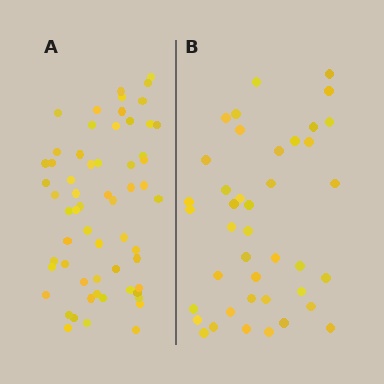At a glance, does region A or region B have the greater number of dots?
Region A (the left region) has more dots.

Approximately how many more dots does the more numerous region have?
Region A has approximately 20 more dots than region B.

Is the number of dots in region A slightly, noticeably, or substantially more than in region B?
Region A has substantially more. The ratio is roughly 1.5 to 1.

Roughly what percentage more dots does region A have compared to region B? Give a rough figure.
About 45% more.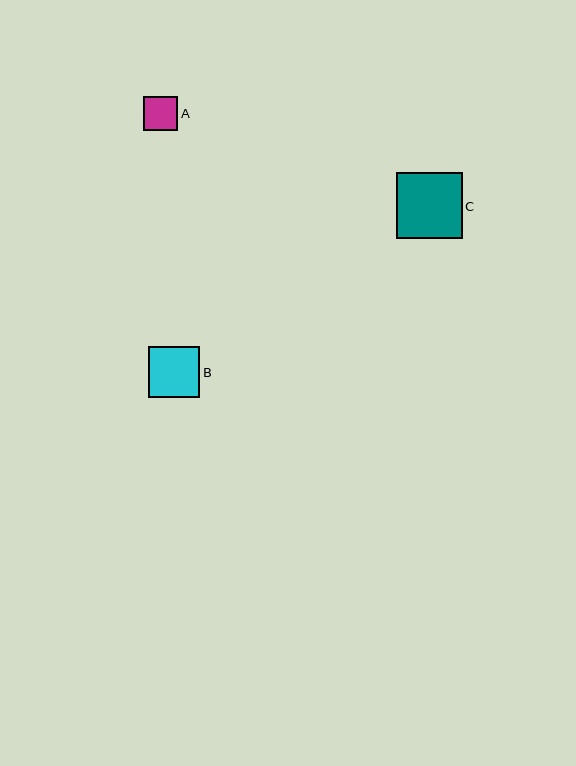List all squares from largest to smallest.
From largest to smallest: C, B, A.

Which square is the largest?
Square C is the largest with a size of approximately 66 pixels.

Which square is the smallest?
Square A is the smallest with a size of approximately 35 pixels.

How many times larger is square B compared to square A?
Square B is approximately 1.5 times the size of square A.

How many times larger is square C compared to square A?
Square C is approximately 1.9 times the size of square A.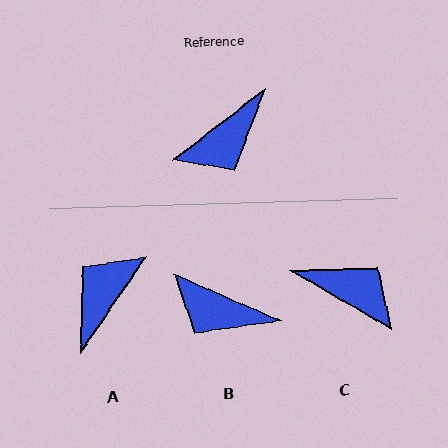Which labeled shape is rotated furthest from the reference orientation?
A, about 161 degrees away.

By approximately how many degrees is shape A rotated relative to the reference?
Approximately 161 degrees clockwise.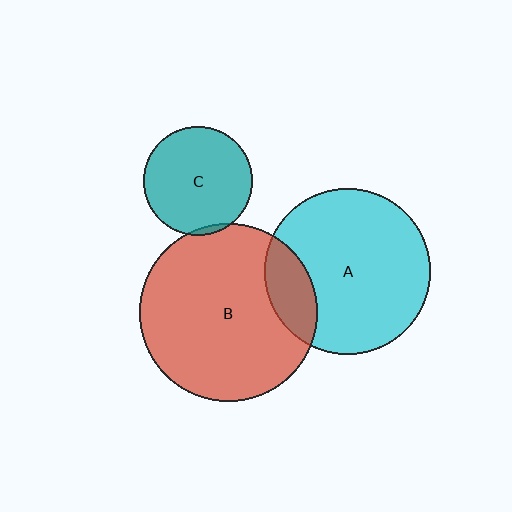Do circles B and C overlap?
Yes.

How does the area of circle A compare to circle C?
Approximately 2.3 times.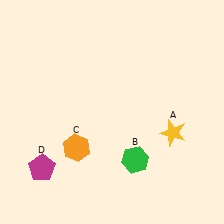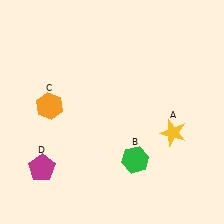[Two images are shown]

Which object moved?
The orange hexagon (C) moved up.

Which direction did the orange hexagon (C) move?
The orange hexagon (C) moved up.